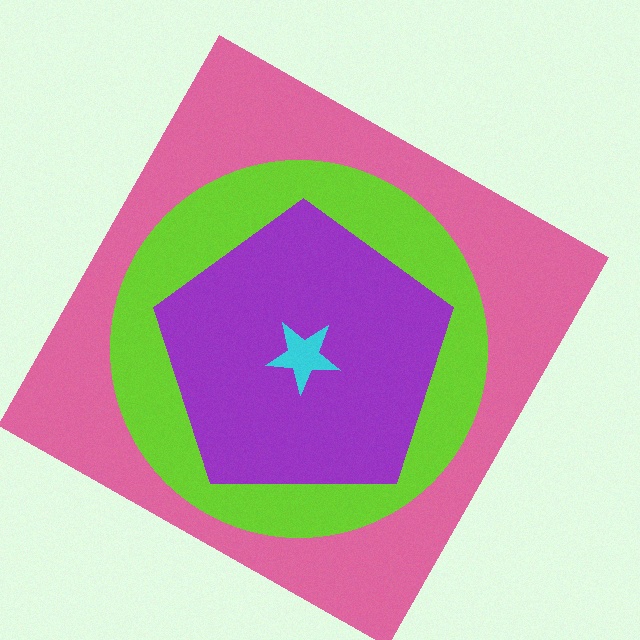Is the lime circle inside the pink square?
Yes.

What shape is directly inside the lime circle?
The purple pentagon.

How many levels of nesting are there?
4.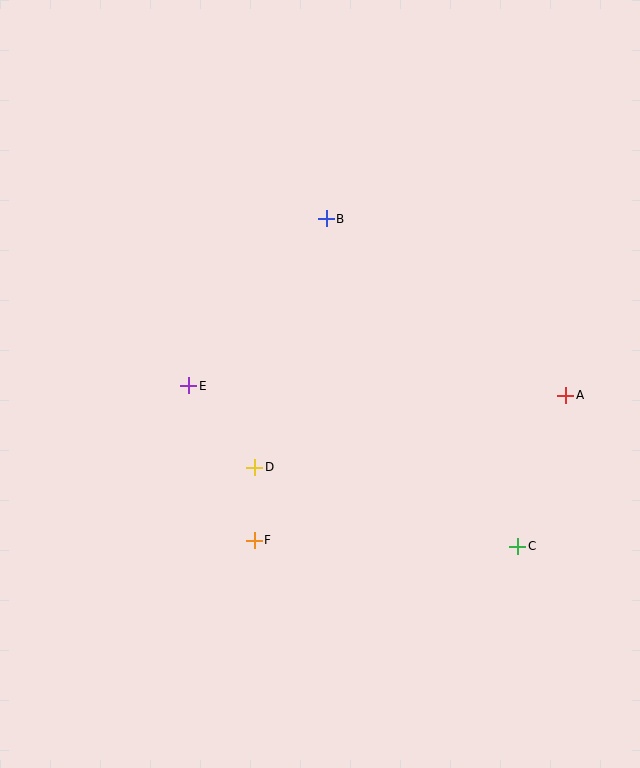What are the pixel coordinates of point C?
Point C is at (518, 546).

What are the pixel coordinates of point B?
Point B is at (326, 219).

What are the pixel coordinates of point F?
Point F is at (254, 540).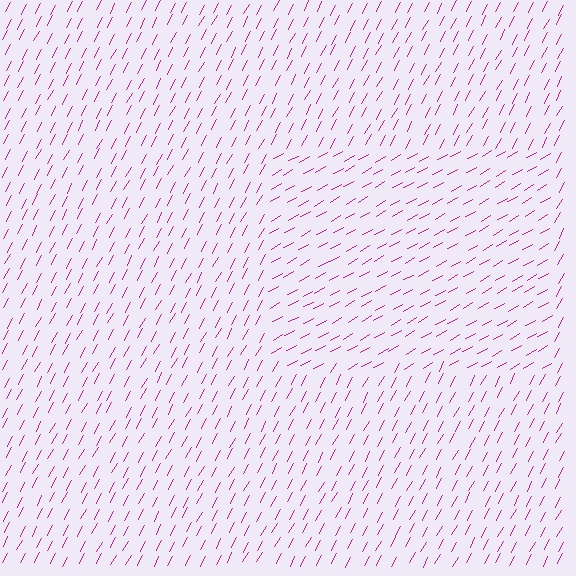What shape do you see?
I see a rectangle.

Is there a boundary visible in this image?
Yes, there is a texture boundary formed by a change in line orientation.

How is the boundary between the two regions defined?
The boundary is defined purely by a change in line orientation (approximately 33 degrees difference). All lines are the same color and thickness.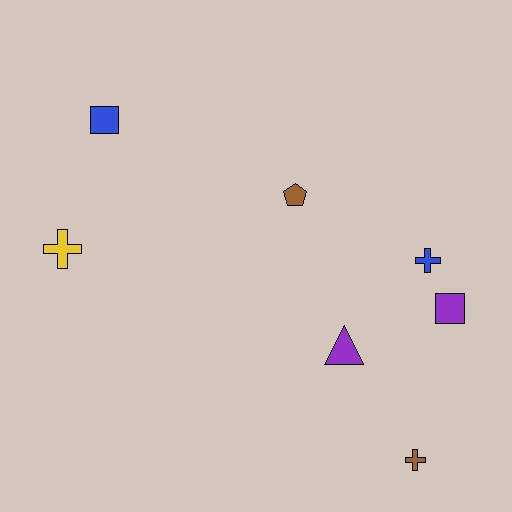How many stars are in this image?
There are no stars.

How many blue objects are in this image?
There are 2 blue objects.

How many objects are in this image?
There are 7 objects.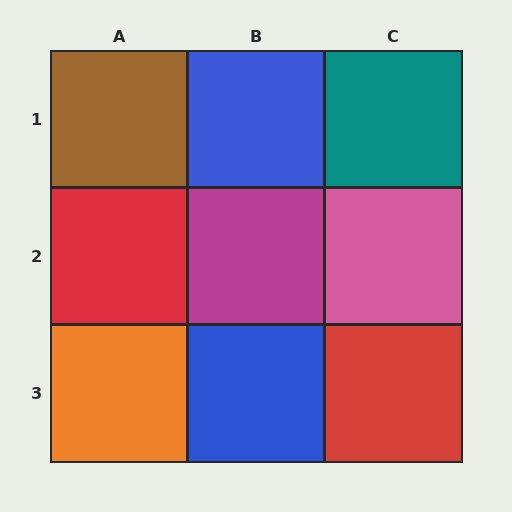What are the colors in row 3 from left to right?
Orange, blue, red.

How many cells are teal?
1 cell is teal.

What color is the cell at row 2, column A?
Red.